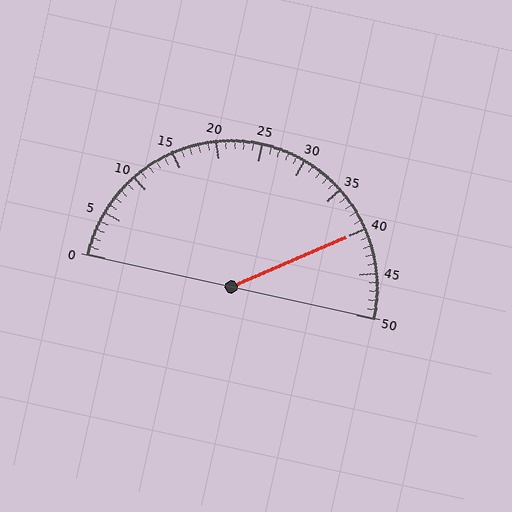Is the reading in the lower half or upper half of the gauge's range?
The reading is in the upper half of the range (0 to 50).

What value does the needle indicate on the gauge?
The needle indicates approximately 40.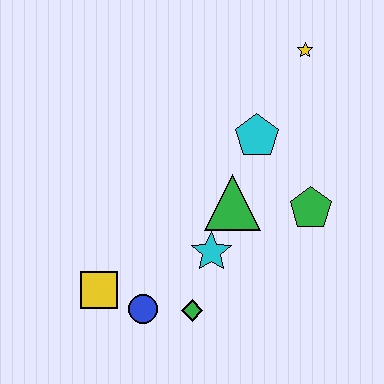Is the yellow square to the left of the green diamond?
Yes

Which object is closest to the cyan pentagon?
The green triangle is closest to the cyan pentagon.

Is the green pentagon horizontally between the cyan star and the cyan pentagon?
No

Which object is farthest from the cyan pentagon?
The yellow square is farthest from the cyan pentagon.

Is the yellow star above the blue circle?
Yes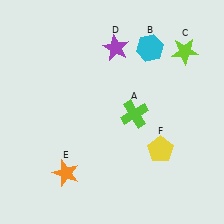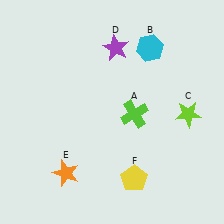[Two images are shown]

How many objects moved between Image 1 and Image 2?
2 objects moved between the two images.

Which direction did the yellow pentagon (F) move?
The yellow pentagon (F) moved down.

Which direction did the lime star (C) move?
The lime star (C) moved down.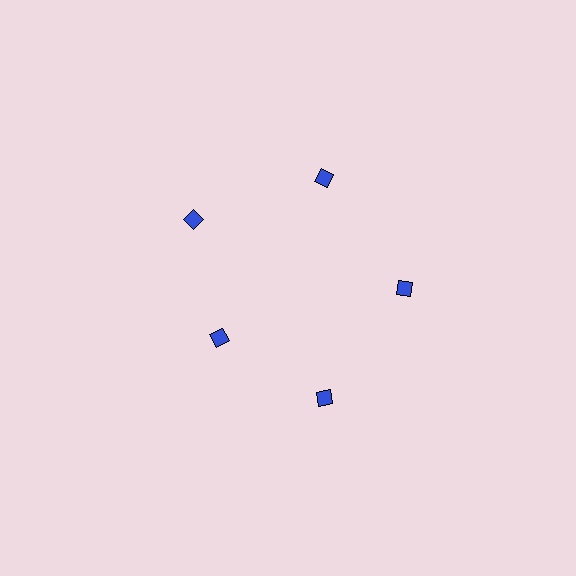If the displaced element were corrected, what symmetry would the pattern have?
It would have 5-fold rotational symmetry — the pattern would map onto itself every 72 degrees.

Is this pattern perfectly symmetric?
No. The 5 blue diamonds are arranged in a ring, but one element near the 8 o'clock position is pulled inward toward the center, breaking the 5-fold rotational symmetry.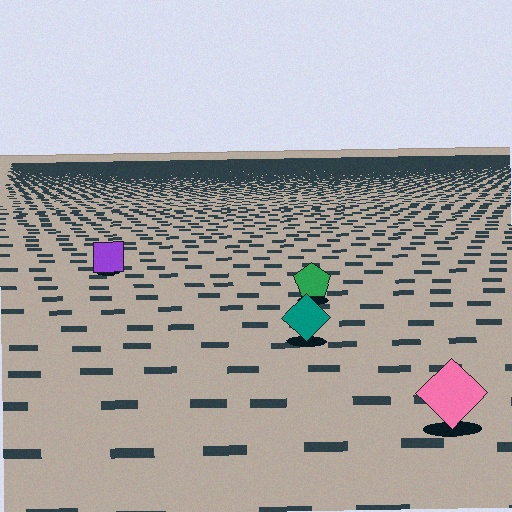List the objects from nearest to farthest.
From nearest to farthest: the pink diamond, the teal diamond, the green pentagon, the purple square.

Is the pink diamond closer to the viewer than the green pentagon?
Yes. The pink diamond is closer — you can tell from the texture gradient: the ground texture is coarser near it.